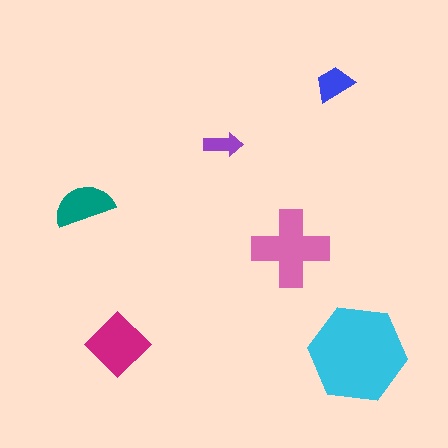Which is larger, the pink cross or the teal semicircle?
The pink cross.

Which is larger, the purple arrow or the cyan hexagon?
The cyan hexagon.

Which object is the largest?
The cyan hexagon.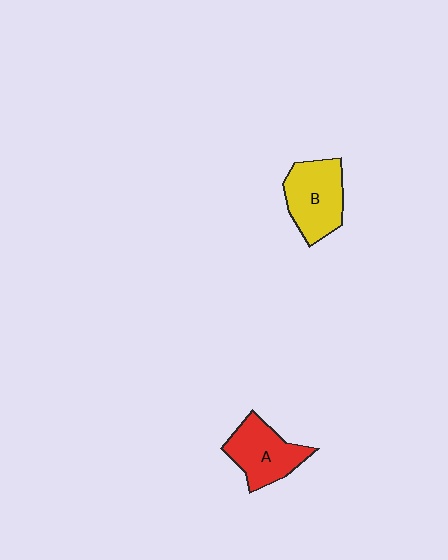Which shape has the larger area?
Shape B (yellow).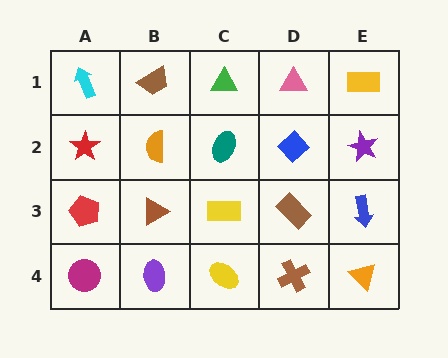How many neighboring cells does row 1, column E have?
2.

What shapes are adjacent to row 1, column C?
A teal ellipse (row 2, column C), a brown trapezoid (row 1, column B), a pink triangle (row 1, column D).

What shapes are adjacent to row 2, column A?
A cyan arrow (row 1, column A), a red pentagon (row 3, column A), an orange semicircle (row 2, column B).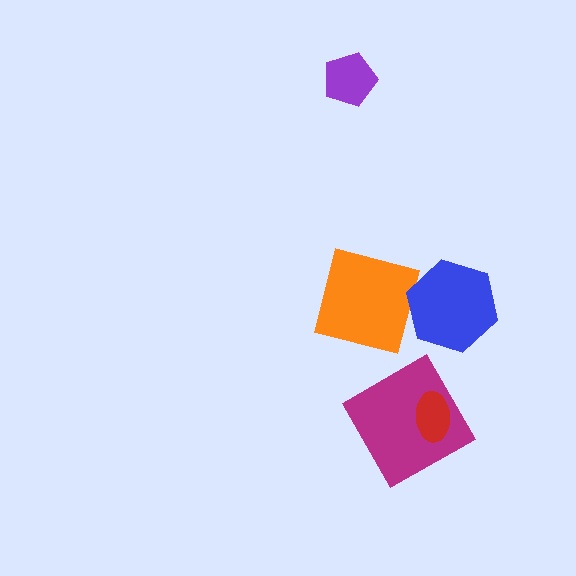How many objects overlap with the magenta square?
1 object overlaps with the magenta square.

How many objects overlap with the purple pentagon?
0 objects overlap with the purple pentagon.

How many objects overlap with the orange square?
0 objects overlap with the orange square.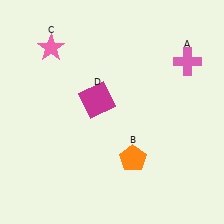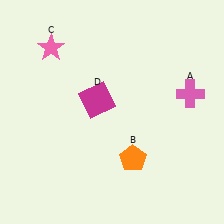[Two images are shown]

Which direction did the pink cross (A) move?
The pink cross (A) moved down.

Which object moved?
The pink cross (A) moved down.